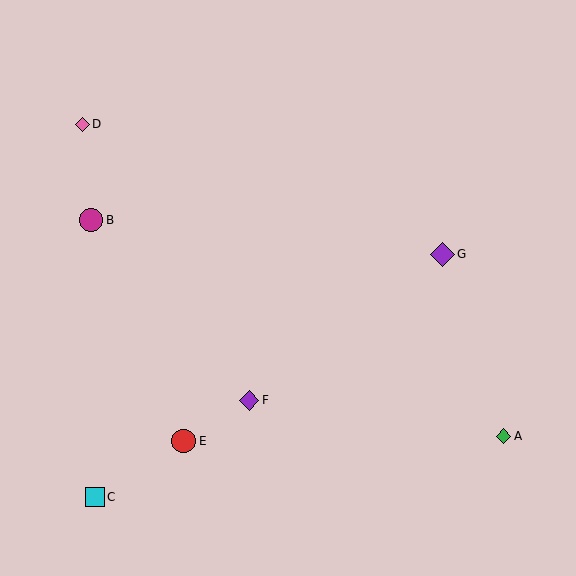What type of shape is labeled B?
Shape B is a magenta circle.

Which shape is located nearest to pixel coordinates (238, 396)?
The purple diamond (labeled F) at (249, 400) is nearest to that location.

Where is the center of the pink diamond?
The center of the pink diamond is at (82, 124).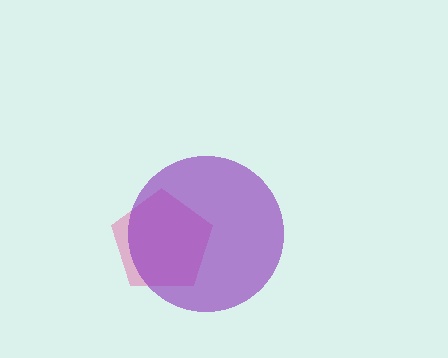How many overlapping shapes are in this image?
There are 2 overlapping shapes in the image.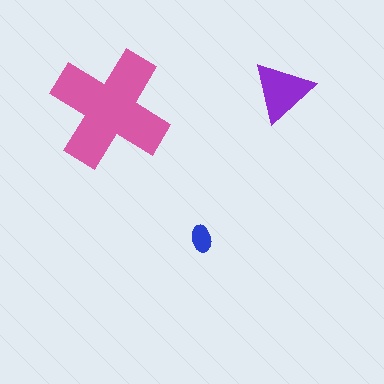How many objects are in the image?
There are 3 objects in the image.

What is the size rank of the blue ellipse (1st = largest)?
3rd.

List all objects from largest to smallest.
The pink cross, the purple triangle, the blue ellipse.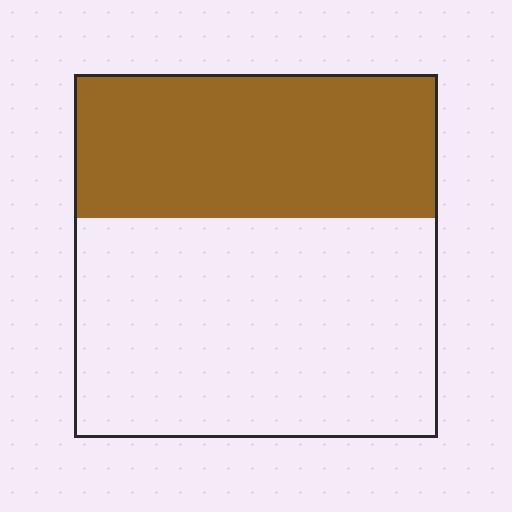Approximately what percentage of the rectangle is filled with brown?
Approximately 40%.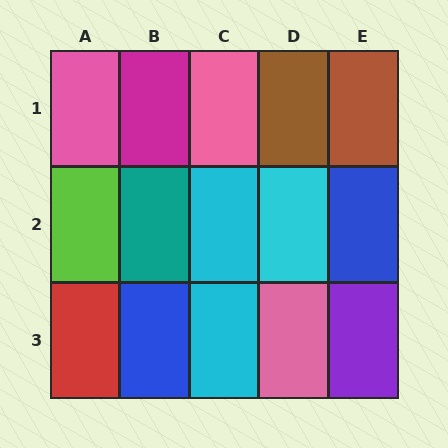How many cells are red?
1 cell is red.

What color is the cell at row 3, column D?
Pink.